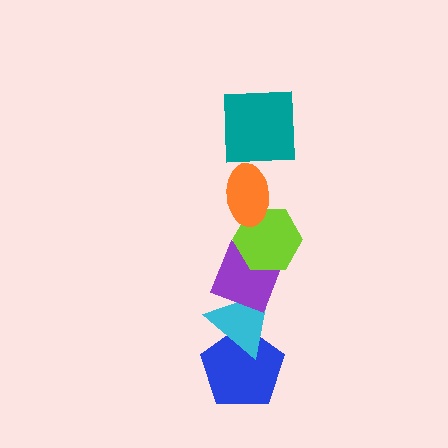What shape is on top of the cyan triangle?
The purple diamond is on top of the cyan triangle.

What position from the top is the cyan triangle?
The cyan triangle is 5th from the top.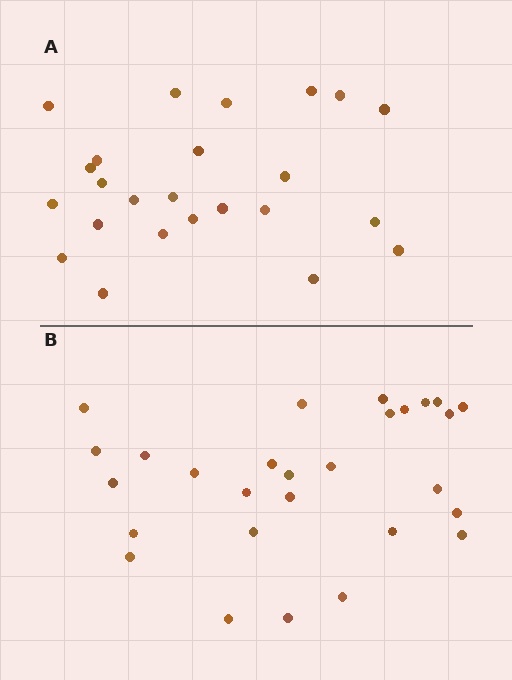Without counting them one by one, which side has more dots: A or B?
Region B (the bottom region) has more dots.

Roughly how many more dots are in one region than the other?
Region B has about 4 more dots than region A.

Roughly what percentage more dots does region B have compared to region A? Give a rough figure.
About 15% more.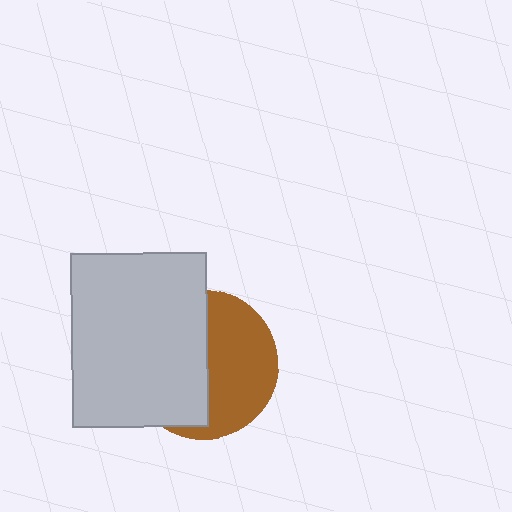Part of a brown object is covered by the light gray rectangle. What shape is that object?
It is a circle.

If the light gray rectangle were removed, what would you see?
You would see the complete brown circle.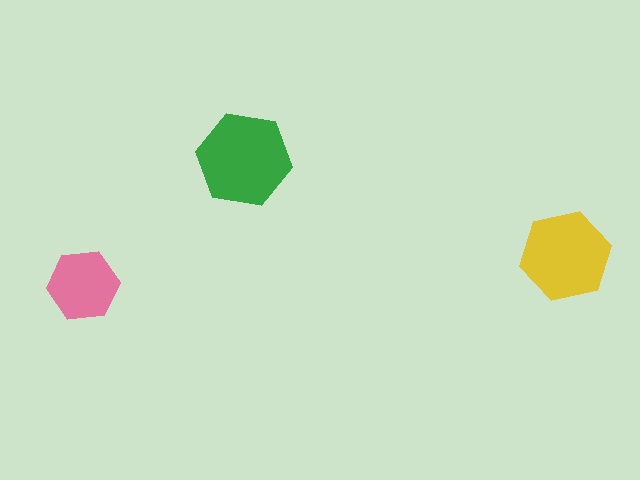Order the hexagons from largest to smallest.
the green one, the yellow one, the pink one.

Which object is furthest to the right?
The yellow hexagon is rightmost.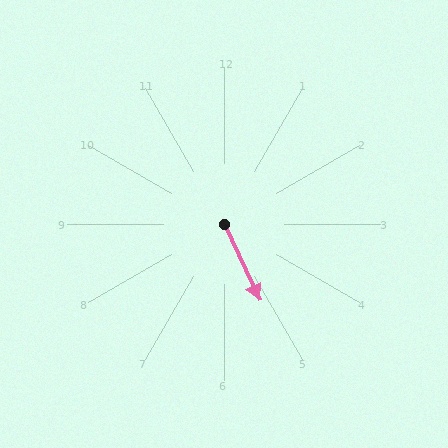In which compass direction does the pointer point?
Southeast.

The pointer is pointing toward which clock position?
Roughly 5 o'clock.